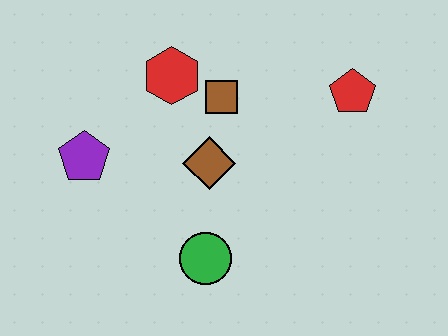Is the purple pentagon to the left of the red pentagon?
Yes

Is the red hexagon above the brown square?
Yes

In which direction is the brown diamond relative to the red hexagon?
The brown diamond is below the red hexagon.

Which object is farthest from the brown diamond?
The red pentagon is farthest from the brown diamond.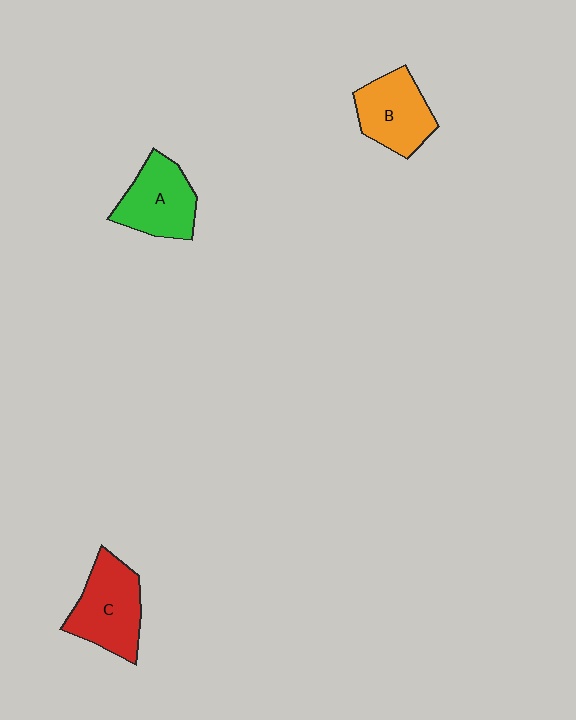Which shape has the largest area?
Shape C (red).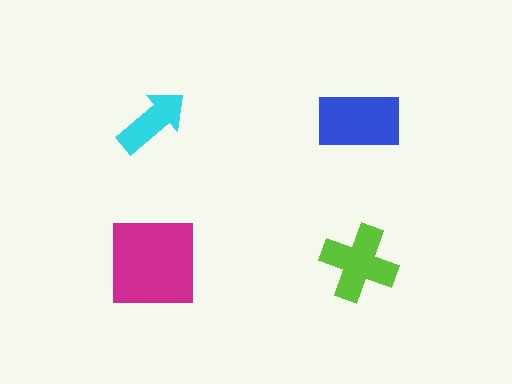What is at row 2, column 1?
A magenta square.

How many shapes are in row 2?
2 shapes.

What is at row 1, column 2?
A blue rectangle.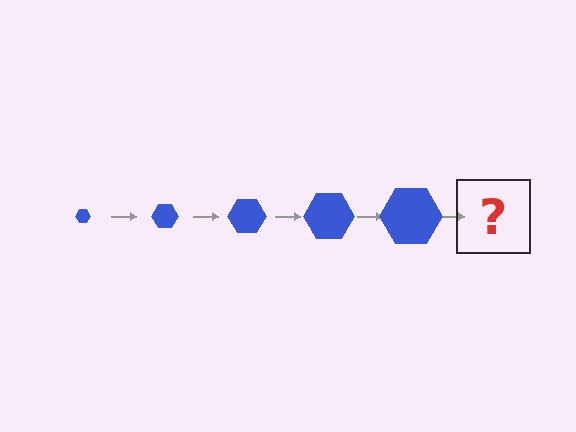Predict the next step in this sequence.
The next step is a blue hexagon, larger than the previous one.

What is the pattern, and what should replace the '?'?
The pattern is that the hexagon gets progressively larger each step. The '?' should be a blue hexagon, larger than the previous one.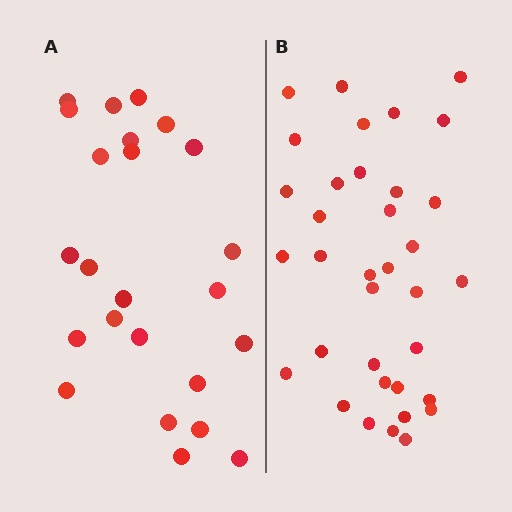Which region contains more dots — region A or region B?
Region B (the right region) has more dots.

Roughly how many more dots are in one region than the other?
Region B has roughly 12 or so more dots than region A.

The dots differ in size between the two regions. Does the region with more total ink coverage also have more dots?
No. Region A has more total ink coverage because its dots are larger, but region B actually contains more individual dots. Total area can be misleading — the number of items is what matters here.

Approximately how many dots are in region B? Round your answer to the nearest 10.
About 40 dots. (The exact count is 35, which rounds to 40.)